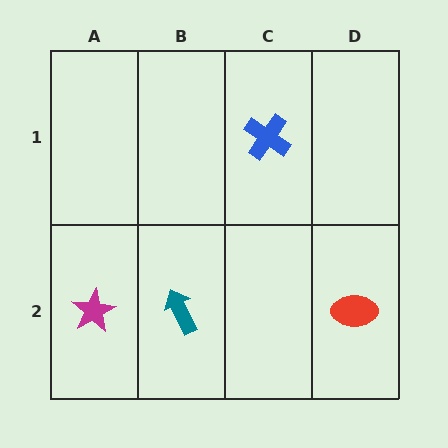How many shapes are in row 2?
3 shapes.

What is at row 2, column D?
A red ellipse.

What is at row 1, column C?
A blue cross.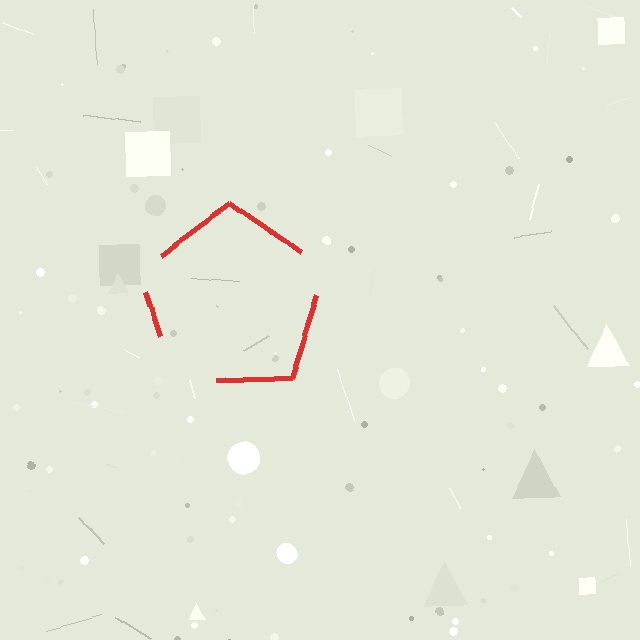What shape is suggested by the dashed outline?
The dashed outline suggests a pentagon.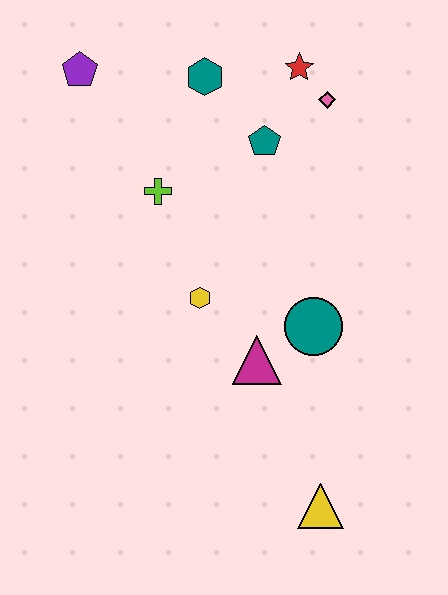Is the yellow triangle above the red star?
No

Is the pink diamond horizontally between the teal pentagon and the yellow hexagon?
No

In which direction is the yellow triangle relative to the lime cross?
The yellow triangle is below the lime cross.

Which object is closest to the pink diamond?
The red star is closest to the pink diamond.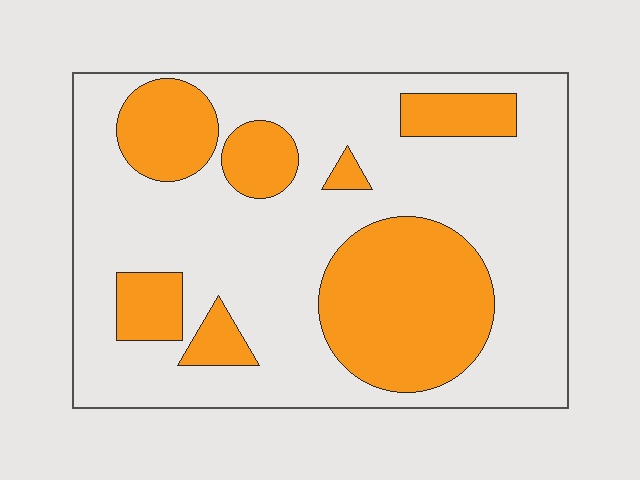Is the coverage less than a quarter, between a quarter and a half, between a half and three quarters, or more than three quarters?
Between a quarter and a half.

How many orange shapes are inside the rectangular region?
7.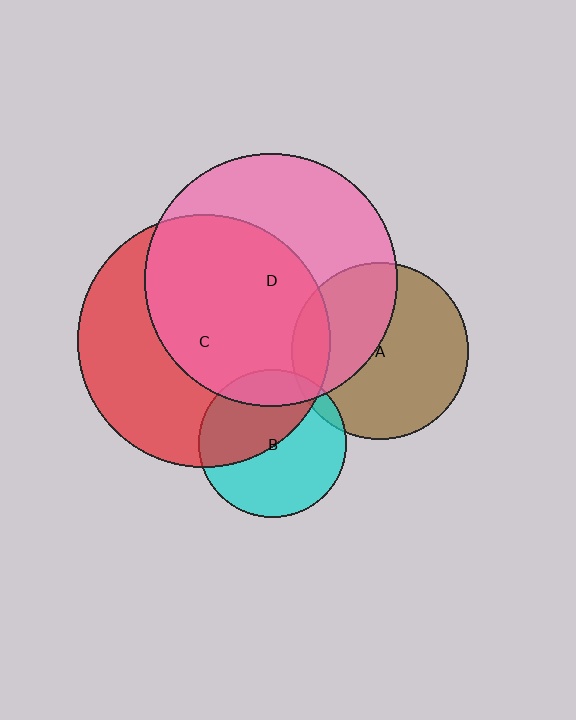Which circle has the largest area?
Circle C (red).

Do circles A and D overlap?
Yes.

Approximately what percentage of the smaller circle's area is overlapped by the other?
Approximately 40%.